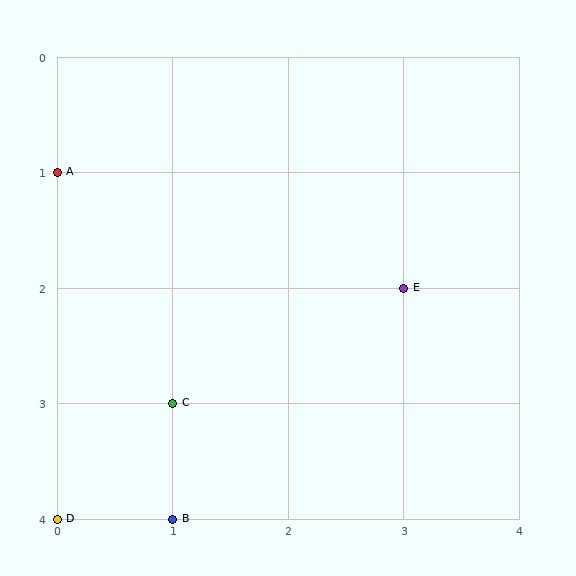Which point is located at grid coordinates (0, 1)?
Point A is at (0, 1).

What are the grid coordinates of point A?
Point A is at grid coordinates (0, 1).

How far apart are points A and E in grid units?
Points A and E are 3 columns and 1 row apart (about 3.2 grid units diagonally).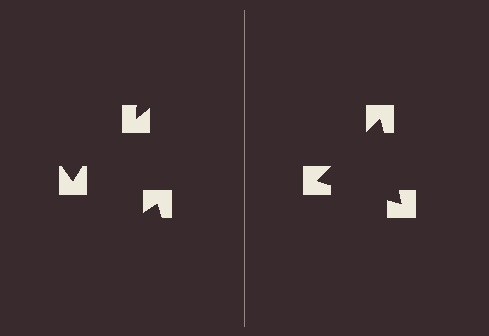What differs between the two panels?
The notched squares are positioned identically on both sides; only the wedge orientations differ. On the right they align to a triangle; on the left they are misaligned.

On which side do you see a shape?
An illusory triangle appears on the right side. On the left side the wedge cuts are rotated, so no coherent shape forms.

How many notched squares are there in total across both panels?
6 — 3 on each side.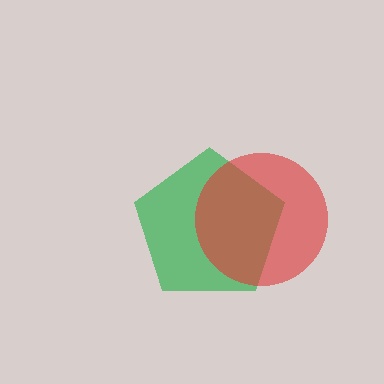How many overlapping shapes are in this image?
There are 2 overlapping shapes in the image.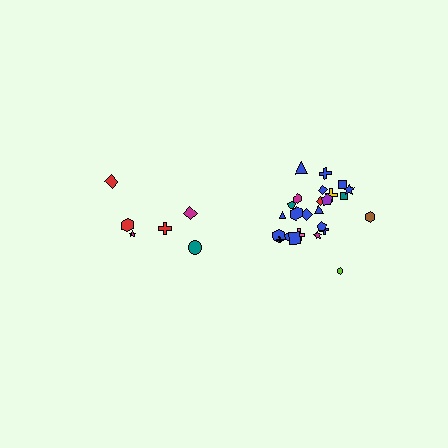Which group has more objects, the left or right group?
The right group.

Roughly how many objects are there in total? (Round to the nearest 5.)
Roughly 30 objects in total.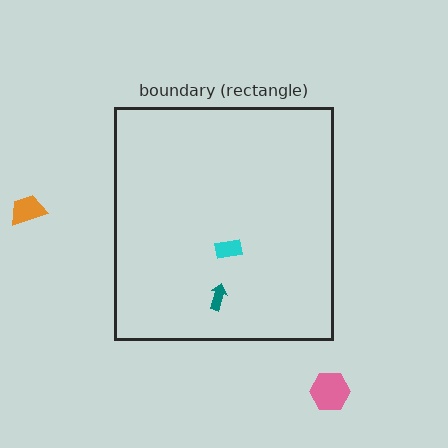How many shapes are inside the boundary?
2 inside, 2 outside.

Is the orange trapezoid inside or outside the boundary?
Outside.